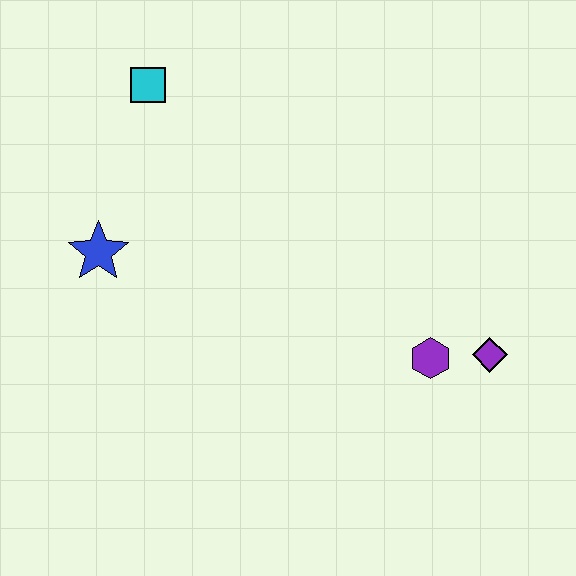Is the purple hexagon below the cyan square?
Yes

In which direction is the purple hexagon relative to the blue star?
The purple hexagon is to the right of the blue star.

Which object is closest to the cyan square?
The blue star is closest to the cyan square.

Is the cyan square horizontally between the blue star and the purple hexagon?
Yes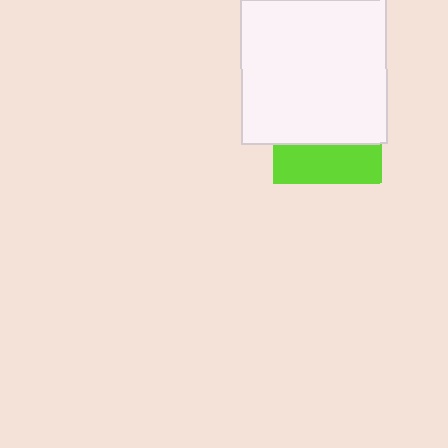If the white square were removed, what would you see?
You would see the complete lime square.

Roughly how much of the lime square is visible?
A small part of it is visible (roughly 35%).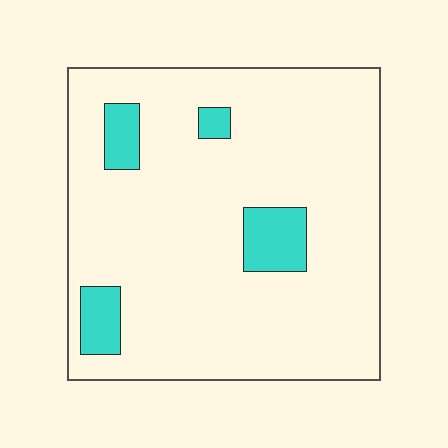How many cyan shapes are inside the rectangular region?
4.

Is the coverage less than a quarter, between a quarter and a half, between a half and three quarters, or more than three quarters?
Less than a quarter.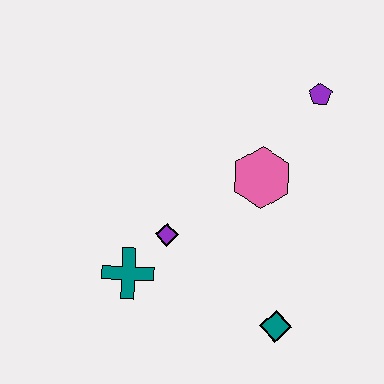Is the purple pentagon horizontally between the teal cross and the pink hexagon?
No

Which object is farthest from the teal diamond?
The purple pentagon is farthest from the teal diamond.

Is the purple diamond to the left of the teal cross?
No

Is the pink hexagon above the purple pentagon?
No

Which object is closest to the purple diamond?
The teal cross is closest to the purple diamond.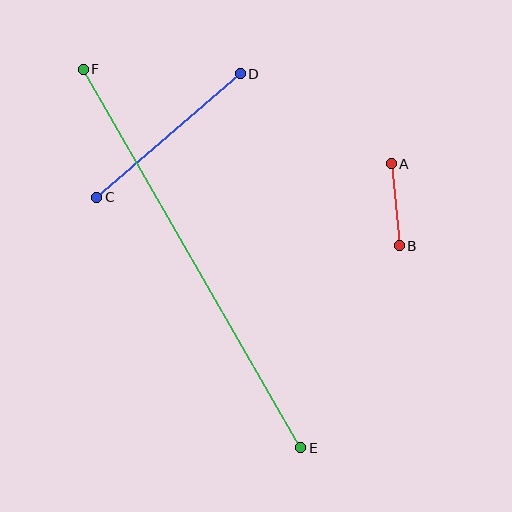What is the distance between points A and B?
The distance is approximately 82 pixels.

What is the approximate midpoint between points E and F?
The midpoint is at approximately (192, 258) pixels.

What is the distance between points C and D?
The distance is approximately 190 pixels.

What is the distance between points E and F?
The distance is approximately 437 pixels.